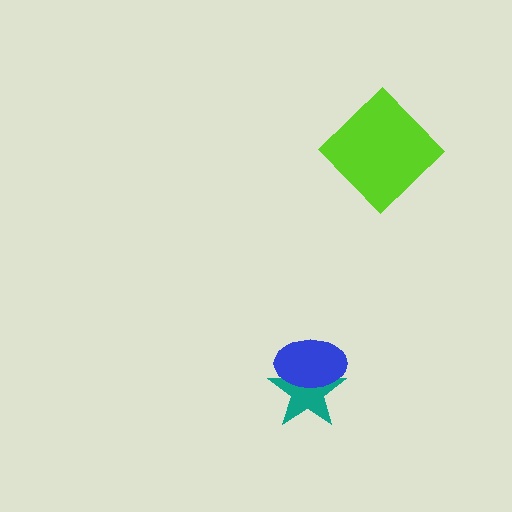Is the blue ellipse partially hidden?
No, no other shape covers it.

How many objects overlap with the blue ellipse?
1 object overlaps with the blue ellipse.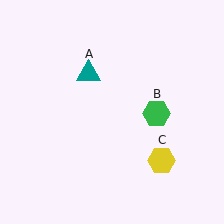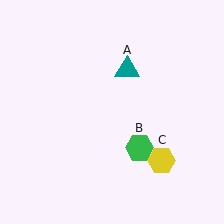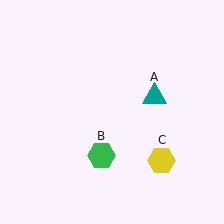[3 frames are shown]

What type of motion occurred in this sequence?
The teal triangle (object A), green hexagon (object B) rotated clockwise around the center of the scene.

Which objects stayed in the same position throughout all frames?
Yellow hexagon (object C) remained stationary.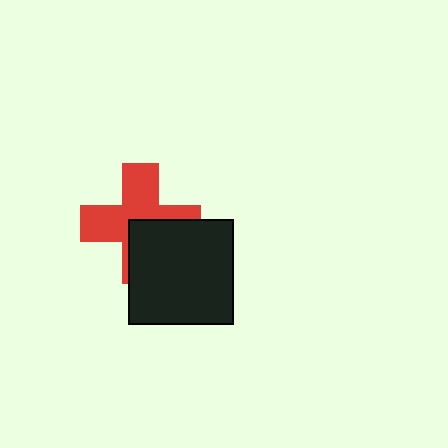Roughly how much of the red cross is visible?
About half of it is visible (roughly 61%).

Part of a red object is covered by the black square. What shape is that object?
It is a cross.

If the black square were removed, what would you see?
You would see the complete red cross.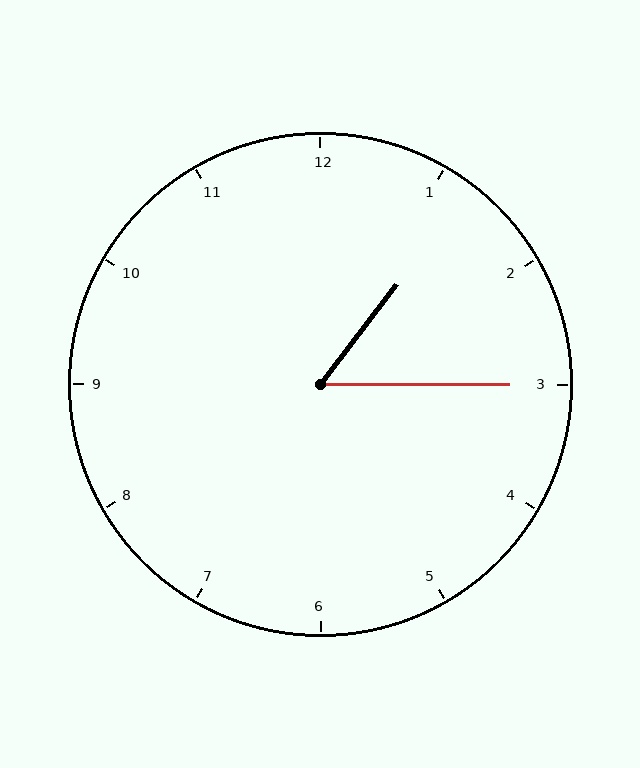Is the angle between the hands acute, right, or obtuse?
It is acute.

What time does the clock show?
1:15.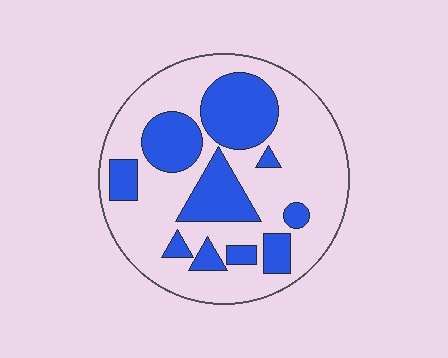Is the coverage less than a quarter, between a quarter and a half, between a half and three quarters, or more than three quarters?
Between a quarter and a half.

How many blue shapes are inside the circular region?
10.